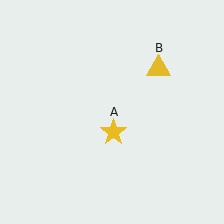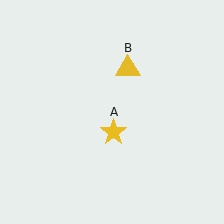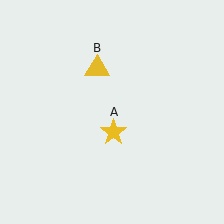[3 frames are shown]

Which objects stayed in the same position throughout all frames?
Yellow star (object A) remained stationary.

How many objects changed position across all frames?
1 object changed position: yellow triangle (object B).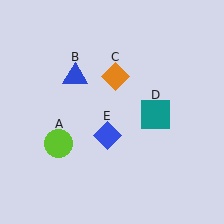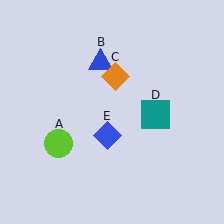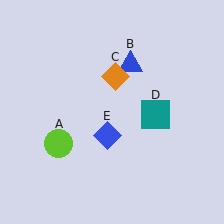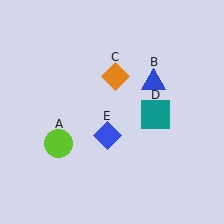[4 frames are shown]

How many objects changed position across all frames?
1 object changed position: blue triangle (object B).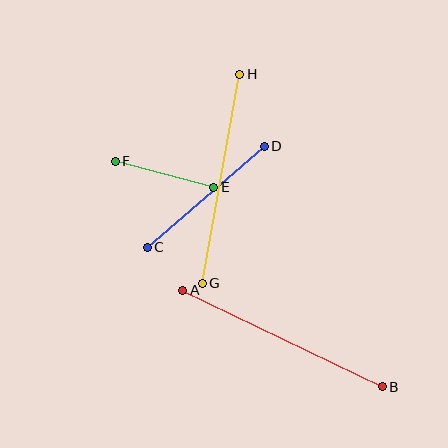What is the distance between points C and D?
The distance is approximately 155 pixels.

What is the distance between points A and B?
The distance is approximately 222 pixels.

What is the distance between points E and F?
The distance is approximately 102 pixels.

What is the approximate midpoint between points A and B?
The midpoint is at approximately (282, 338) pixels.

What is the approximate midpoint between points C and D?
The midpoint is at approximately (206, 197) pixels.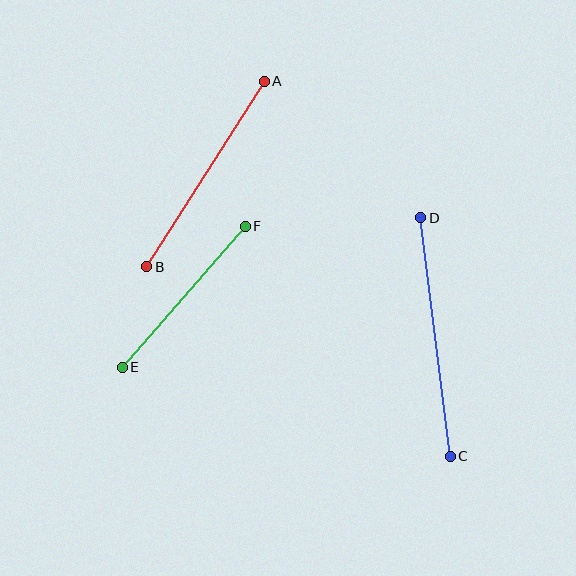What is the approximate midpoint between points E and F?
The midpoint is at approximately (184, 297) pixels.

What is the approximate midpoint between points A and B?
The midpoint is at approximately (205, 174) pixels.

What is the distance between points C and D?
The distance is approximately 240 pixels.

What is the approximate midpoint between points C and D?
The midpoint is at approximately (435, 337) pixels.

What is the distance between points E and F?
The distance is approximately 187 pixels.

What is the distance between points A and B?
The distance is approximately 220 pixels.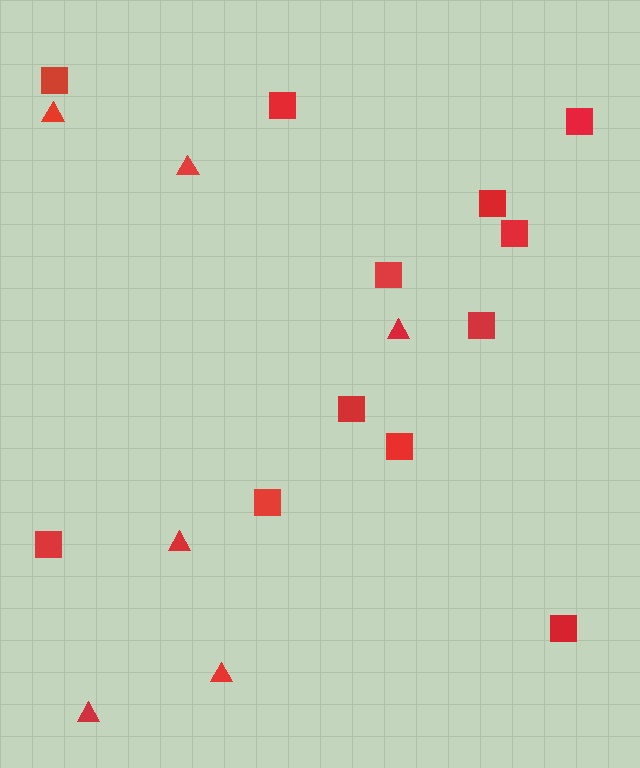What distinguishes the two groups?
There are 2 groups: one group of triangles (6) and one group of squares (12).